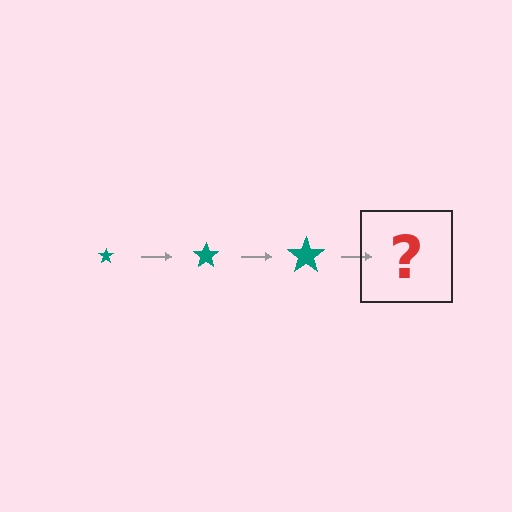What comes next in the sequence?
The next element should be a teal star, larger than the previous one.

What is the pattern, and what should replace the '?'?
The pattern is that the star gets progressively larger each step. The '?' should be a teal star, larger than the previous one.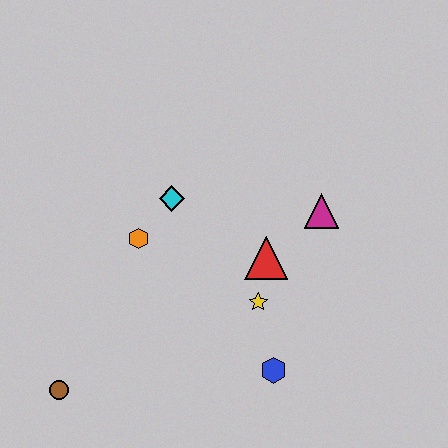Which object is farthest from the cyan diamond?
The brown circle is farthest from the cyan diamond.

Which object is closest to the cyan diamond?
The orange hexagon is closest to the cyan diamond.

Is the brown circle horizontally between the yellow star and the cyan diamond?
No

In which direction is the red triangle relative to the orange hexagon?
The red triangle is to the right of the orange hexagon.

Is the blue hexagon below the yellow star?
Yes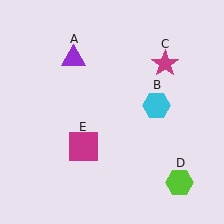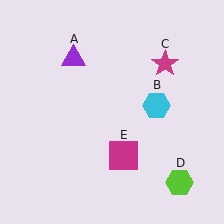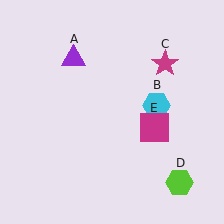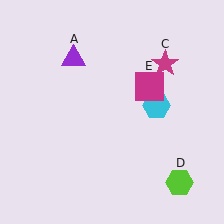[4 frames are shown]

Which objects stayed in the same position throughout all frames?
Purple triangle (object A) and cyan hexagon (object B) and magenta star (object C) and lime hexagon (object D) remained stationary.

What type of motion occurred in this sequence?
The magenta square (object E) rotated counterclockwise around the center of the scene.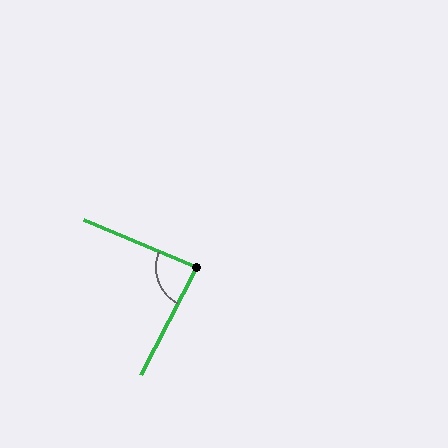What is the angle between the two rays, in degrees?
Approximately 85 degrees.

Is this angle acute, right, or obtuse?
It is approximately a right angle.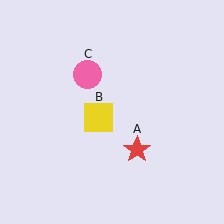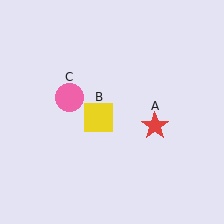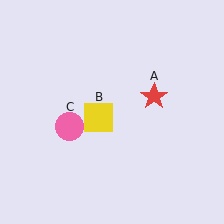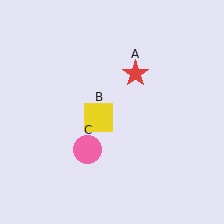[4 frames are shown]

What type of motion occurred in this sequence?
The red star (object A), pink circle (object C) rotated counterclockwise around the center of the scene.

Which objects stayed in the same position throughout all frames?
Yellow square (object B) remained stationary.